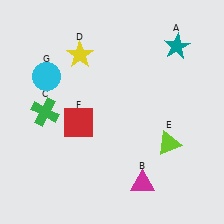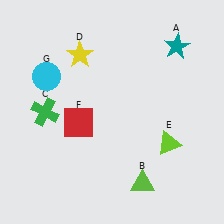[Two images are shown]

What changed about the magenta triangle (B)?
In Image 1, B is magenta. In Image 2, it changed to lime.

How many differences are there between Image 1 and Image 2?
There is 1 difference between the two images.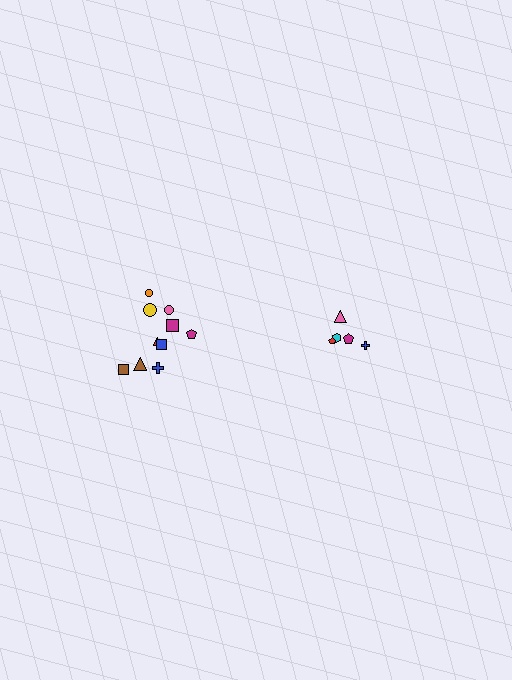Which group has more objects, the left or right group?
The left group.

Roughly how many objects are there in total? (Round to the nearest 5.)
Roughly 15 objects in total.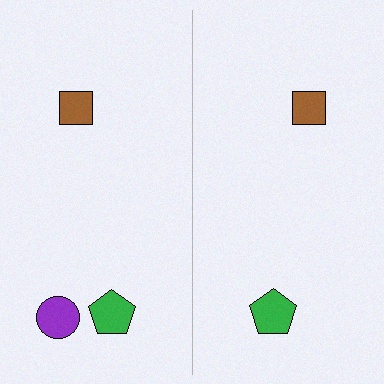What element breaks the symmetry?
A purple circle is missing from the right side.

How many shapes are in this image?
There are 5 shapes in this image.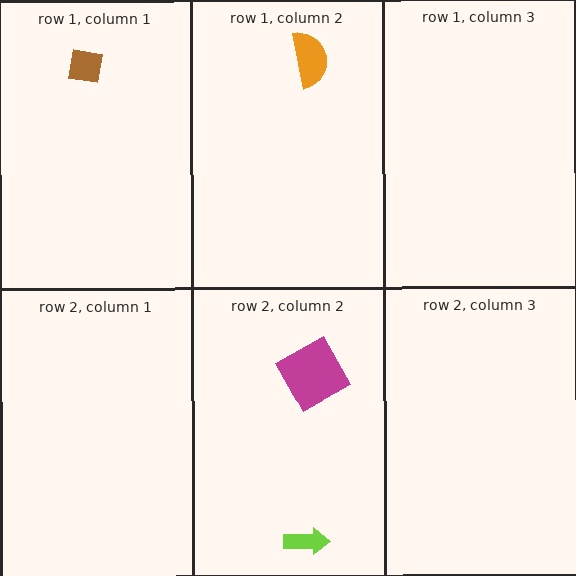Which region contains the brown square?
The row 1, column 1 region.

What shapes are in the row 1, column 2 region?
The orange semicircle.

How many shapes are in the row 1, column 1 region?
1.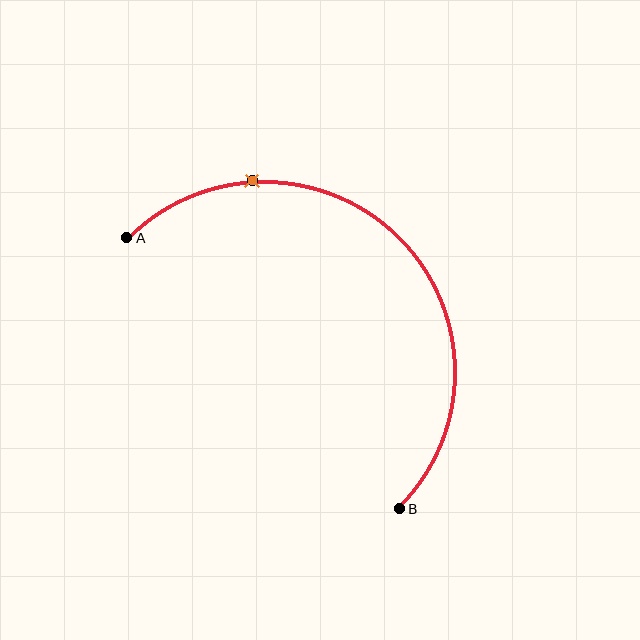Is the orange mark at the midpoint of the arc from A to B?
No. The orange mark lies on the arc but is closer to endpoint A. The arc midpoint would be at the point on the curve equidistant along the arc from both A and B.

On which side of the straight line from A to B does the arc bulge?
The arc bulges above and to the right of the straight line connecting A and B.